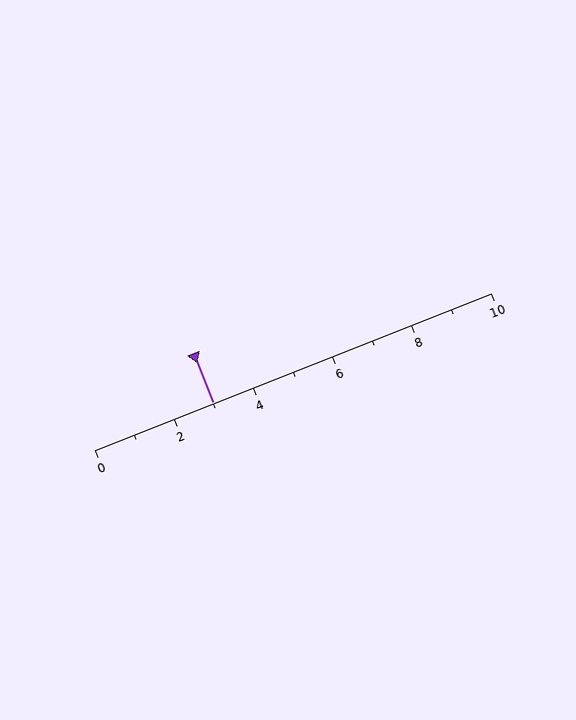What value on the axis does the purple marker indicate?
The marker indicates approximately 3.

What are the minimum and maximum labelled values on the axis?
The axis runs from 0 to 10.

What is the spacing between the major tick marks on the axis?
The major ticks are spaced 2 apart.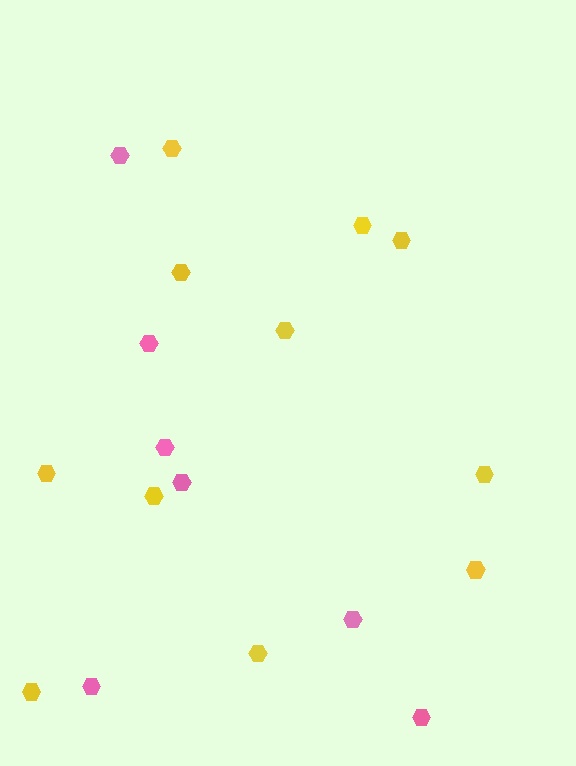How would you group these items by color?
There are 2 groups: one group of pink hexagons (7) and one group of yellow hexagons (11).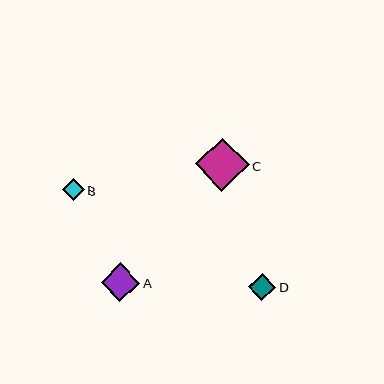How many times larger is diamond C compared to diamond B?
Diamond C is approximately 2.5 times the size of diamond B.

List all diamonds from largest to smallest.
From largest to smallest: C, A, D, B.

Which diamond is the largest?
Diamond C is the largest with a size of approximately 53 pixels.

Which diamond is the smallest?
Diamond B is the smallest with a size of approximately 21 pixels.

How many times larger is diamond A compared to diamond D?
Diamond A is approximately 1.4 times the size of diamond D.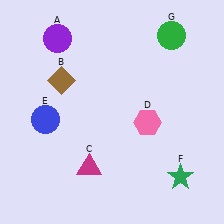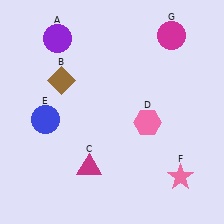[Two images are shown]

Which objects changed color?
F changed from green to pink. G changed from green to magenta.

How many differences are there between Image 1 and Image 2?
There are 2 differences between the two images.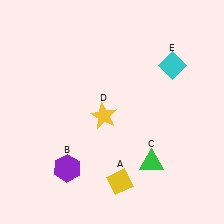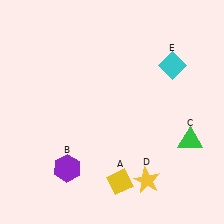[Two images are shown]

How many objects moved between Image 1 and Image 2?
2 objects moved between the two images.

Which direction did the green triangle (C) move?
The green triangle (C) moved right.